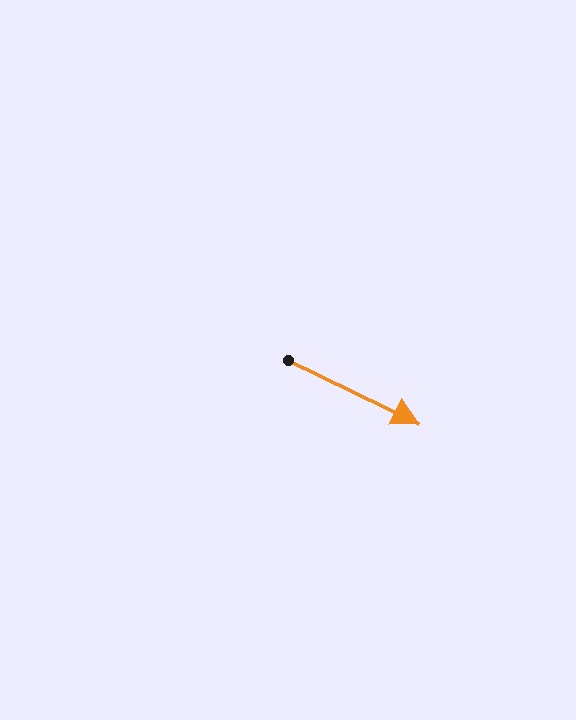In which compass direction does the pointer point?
Southeast.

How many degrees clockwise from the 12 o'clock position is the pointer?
Approximately 116 degrees.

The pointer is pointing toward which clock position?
Roughly 4 o'clock.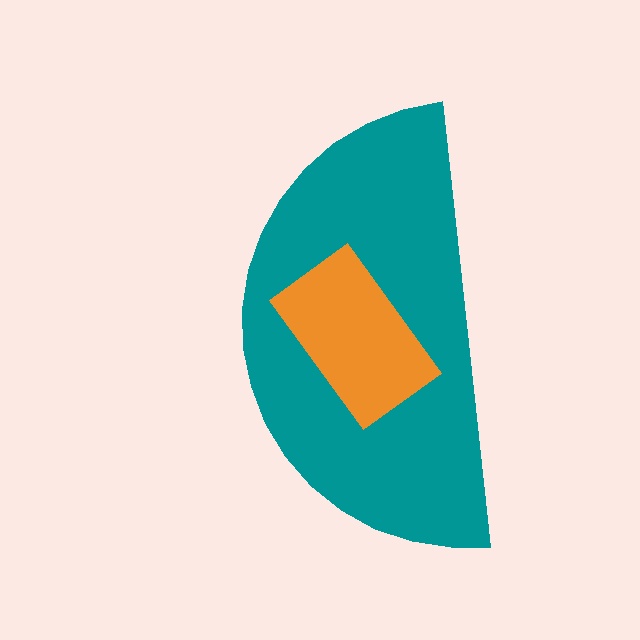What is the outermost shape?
The teal semicircle.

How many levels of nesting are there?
2.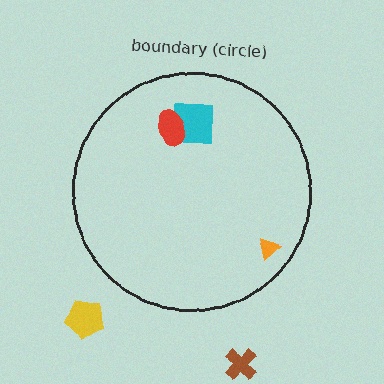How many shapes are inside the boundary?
3 inside, 2 outside.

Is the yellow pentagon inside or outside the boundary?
Outside.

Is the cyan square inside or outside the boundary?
Inside.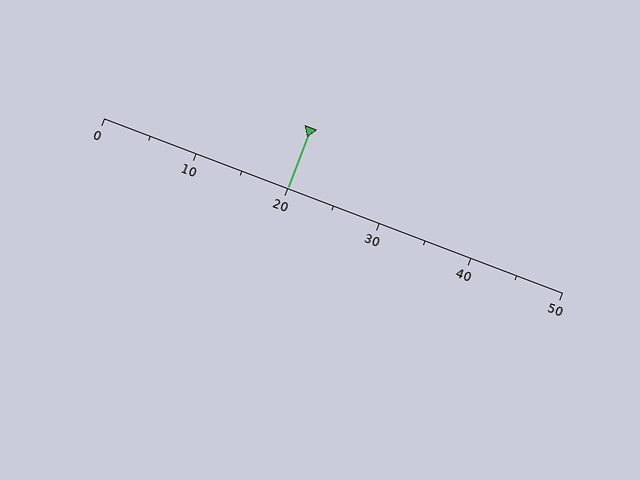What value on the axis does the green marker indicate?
The marker indicates approximately 20.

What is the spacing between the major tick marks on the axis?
The major ticks are spaced 10 apart.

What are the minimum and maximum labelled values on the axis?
The axis runs from 0 to 50.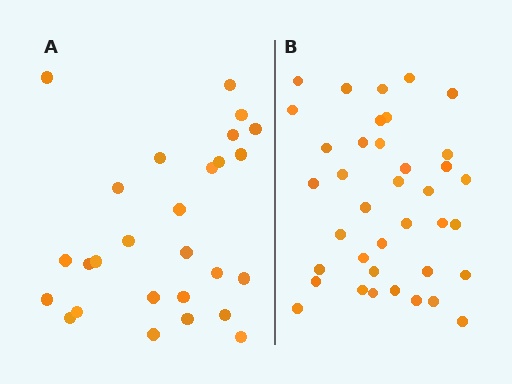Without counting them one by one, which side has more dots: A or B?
Region B (the right region) has more dots.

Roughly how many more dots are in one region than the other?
Region B has roughly 12 or so more dots than region A.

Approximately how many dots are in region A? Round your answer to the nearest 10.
About 30 dots. (The exact count is 27, which rounds to 30.)